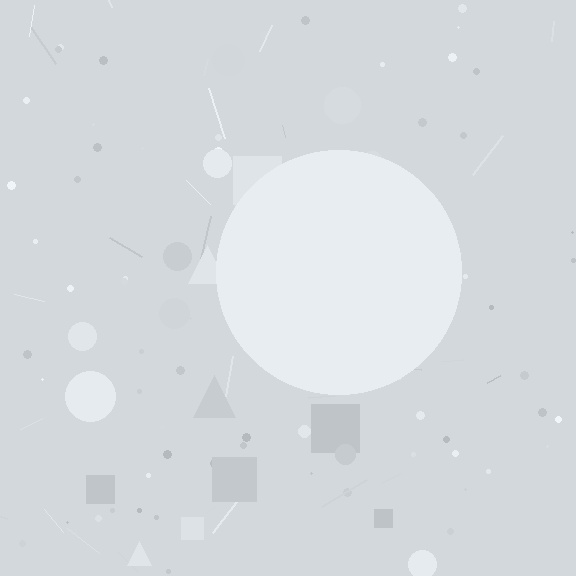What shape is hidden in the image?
A circle is hidden in the image.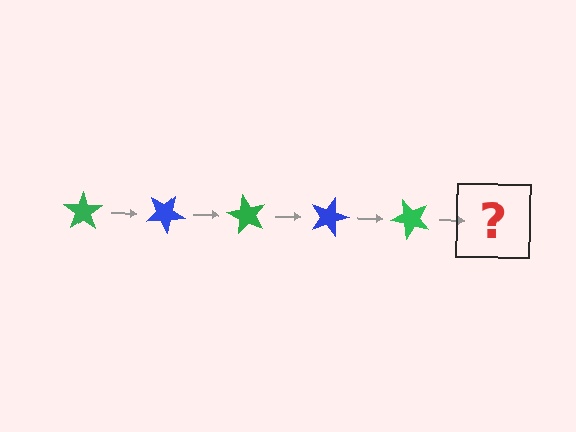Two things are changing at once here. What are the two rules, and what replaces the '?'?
The two rules are that it rotates 30 degrees each step and the color cycles through green and blue. The '?' should be a blue star, rotated 150 degrees from the start.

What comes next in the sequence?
The next element should be a blue star, rotated 150 degrees from the start.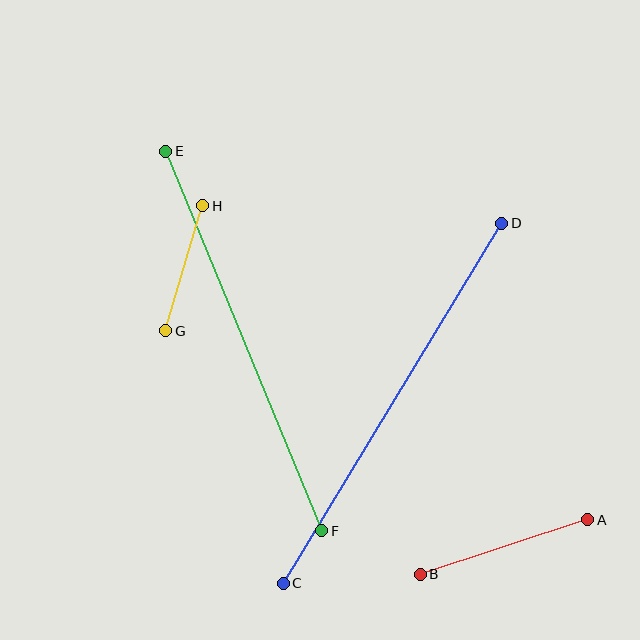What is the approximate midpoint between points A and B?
The midpoint is at approximately (504, 547) pixels.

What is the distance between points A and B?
The distance is approximately 176 pixels.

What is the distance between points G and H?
The distance is approximately 131 pixels.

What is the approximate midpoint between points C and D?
The midpoint is at approximately (392, 403) pixels.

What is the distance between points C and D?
The distance is approximately 421 pixels.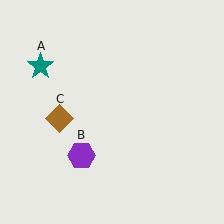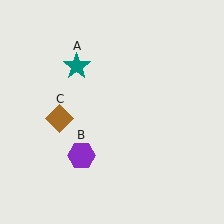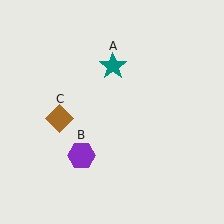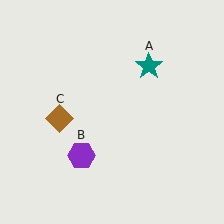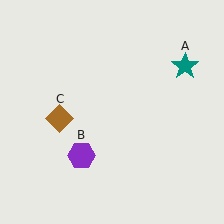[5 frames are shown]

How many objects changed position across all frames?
1 object changed position: teal star (object A).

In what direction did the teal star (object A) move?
The teal star (object A) moved right.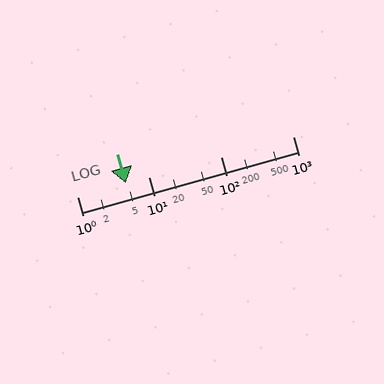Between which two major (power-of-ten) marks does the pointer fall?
The pointer is between 1 and 10.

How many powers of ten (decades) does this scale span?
The scale spans 3 decades, from 1 to 1000.